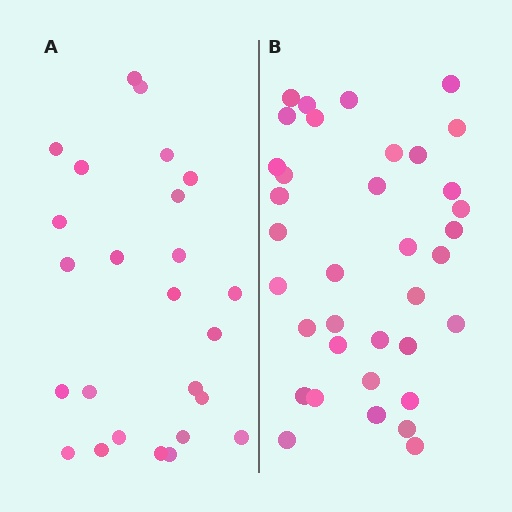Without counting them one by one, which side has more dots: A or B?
Region B (the right region) has more dots.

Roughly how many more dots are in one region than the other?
Region B has roughly 12 or so more dots than region A.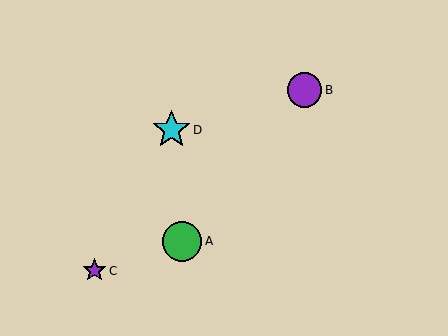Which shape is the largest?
The green circle (labeled A) is the largest.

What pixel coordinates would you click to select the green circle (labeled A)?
Click at (182, 241) to select the green circle A.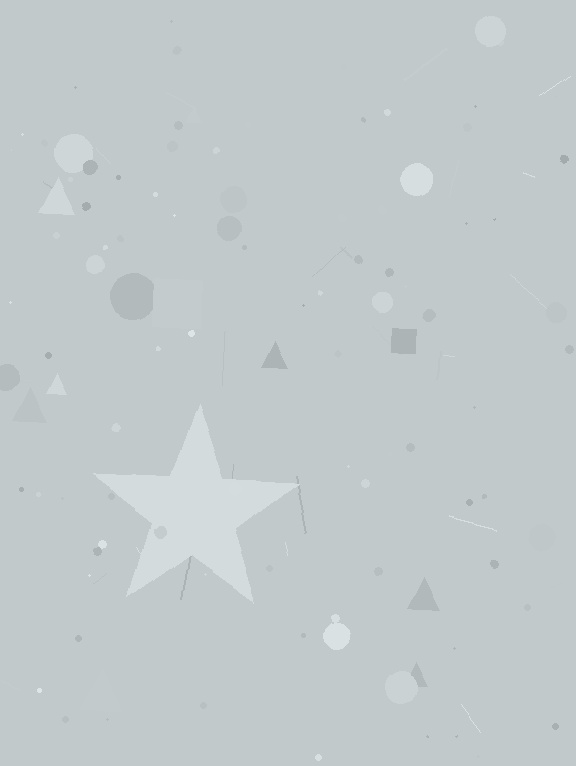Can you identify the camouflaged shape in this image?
The camouflaged shape is a star.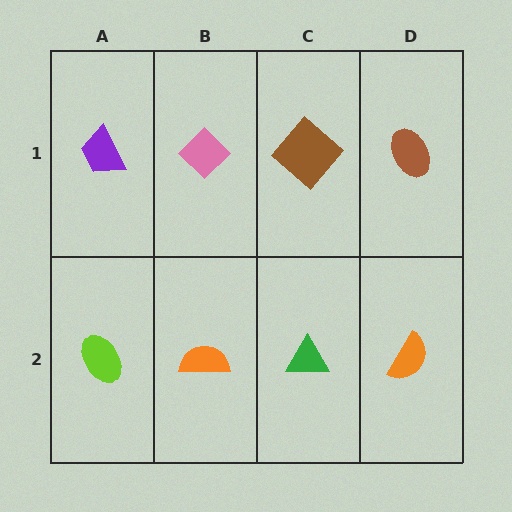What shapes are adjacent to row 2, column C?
A brown diamond (row 1, column C), an orange semicircle (row 2, column B), an orange semicircle (row 2, column D).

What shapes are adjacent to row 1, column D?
An orange semicircle (row 2, column D), a brown diamond (row 1, column C).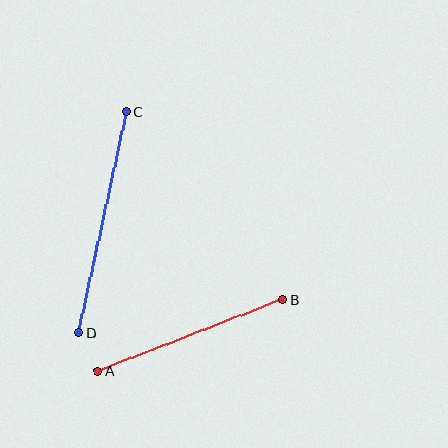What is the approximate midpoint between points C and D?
The midpoint is at approximately (103, 222) pixels.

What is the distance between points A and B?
The distance is approximately 199 pixels.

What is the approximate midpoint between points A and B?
The midpoint is at approximately (190, 335) pixels.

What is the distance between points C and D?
The distance is approximately 226 pixels.